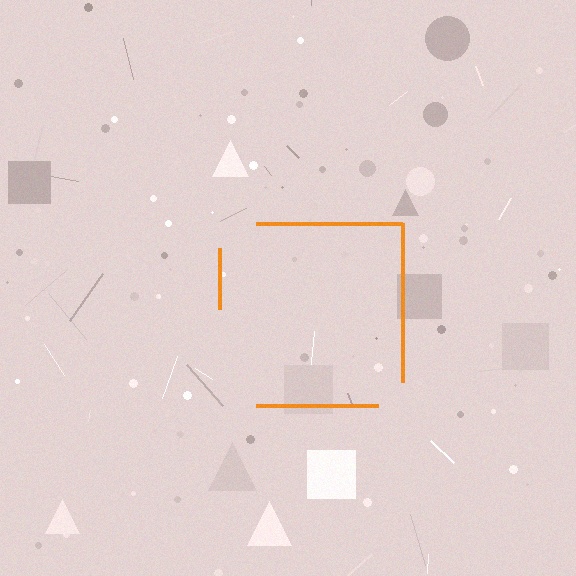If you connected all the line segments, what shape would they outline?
They would outline a square.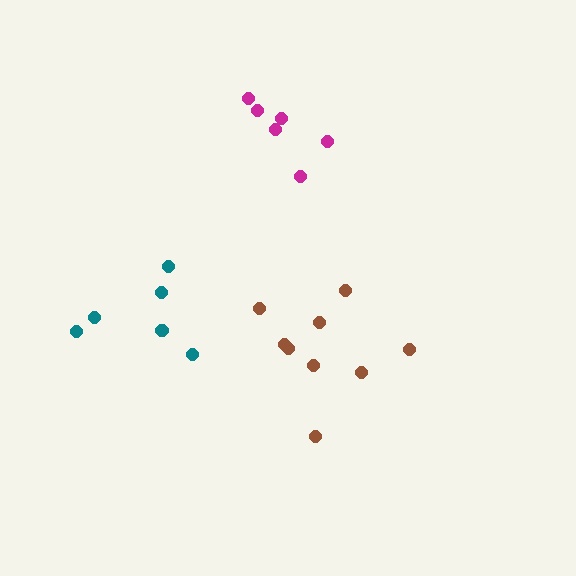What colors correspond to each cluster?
The clusters are colored: teal, brown, magenta.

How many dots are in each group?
Group 1: 6 dots, Group 2: 9 dots, Group 3: 6 dots (21 total).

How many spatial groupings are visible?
There are 3 spatial groupings.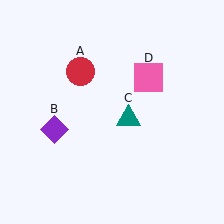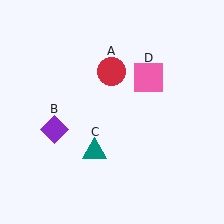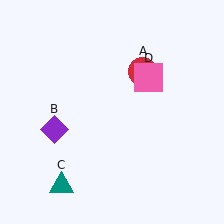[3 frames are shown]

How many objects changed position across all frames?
2 objects changed position: red circle (object A), teal triangle (object C).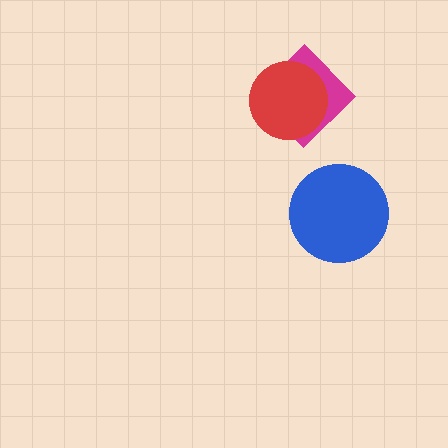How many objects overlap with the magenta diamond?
1 object overlaps with the magenta diamond.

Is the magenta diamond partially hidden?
Yes, it is partially covered by another shape.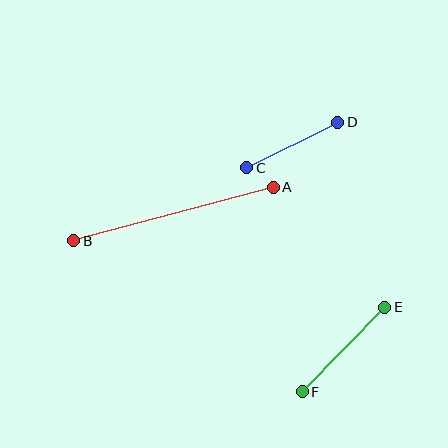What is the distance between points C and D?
The distance is approximately 102 pixels.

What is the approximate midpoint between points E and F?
The midpoint is at approximately (343, 349) pixels.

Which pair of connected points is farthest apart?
Points A and B are farthest apart.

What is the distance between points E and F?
The distance is approximately 118 pixels.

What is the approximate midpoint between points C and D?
The midpoint is at approximately (292, 145) pixels.